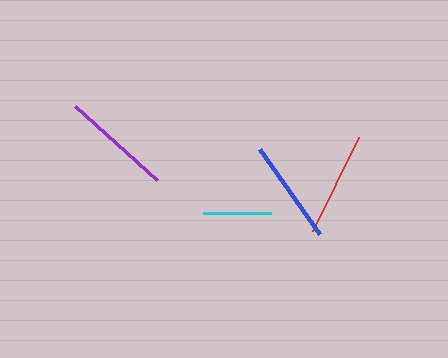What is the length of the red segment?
The red segment is approximately 105 pixels long.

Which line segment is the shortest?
The cyan line is the shortest at approximately 68 pixels.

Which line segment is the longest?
The purple line is the longest at approximately 111 pixels.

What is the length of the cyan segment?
The cyan segment is approximately 68 pixels long.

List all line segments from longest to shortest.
From longest to shortest: purple, red, blue, cyan.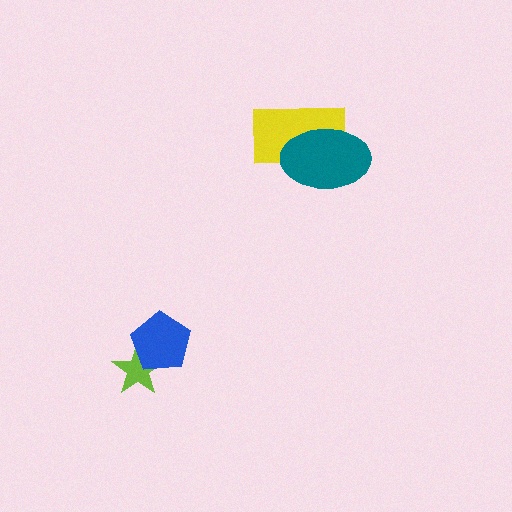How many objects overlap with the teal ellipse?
1 object overlaps with the teal ellipse.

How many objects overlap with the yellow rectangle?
1 object overlaps with the yellow rectangle.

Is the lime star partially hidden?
Yes, it is partially covered by another shape.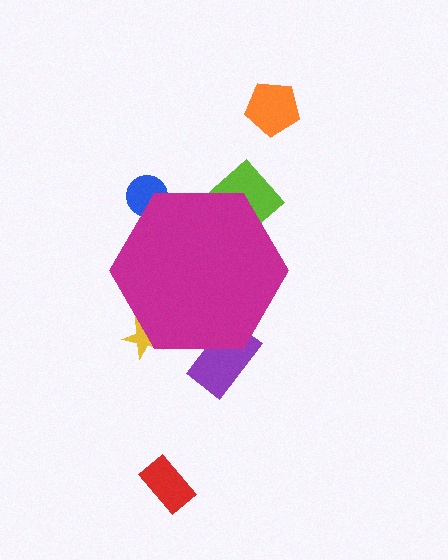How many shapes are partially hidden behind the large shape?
4 shapes are partially hidden.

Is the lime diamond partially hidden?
Yes, the lime diamond is partially hidden behind the magenta hexagon.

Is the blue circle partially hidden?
Yes, the blue circle is partially hidden behind the magenta hexagon.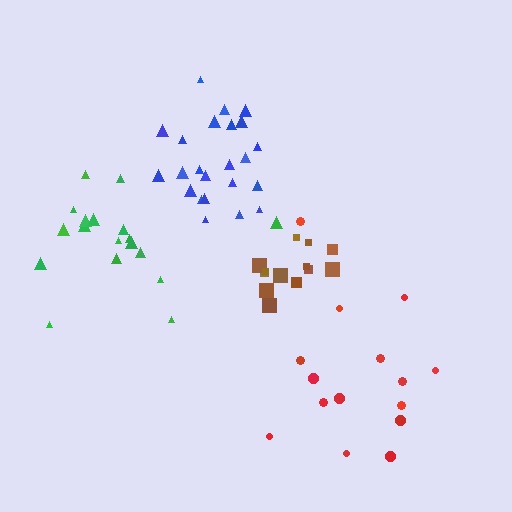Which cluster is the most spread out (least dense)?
Red.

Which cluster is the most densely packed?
Brown.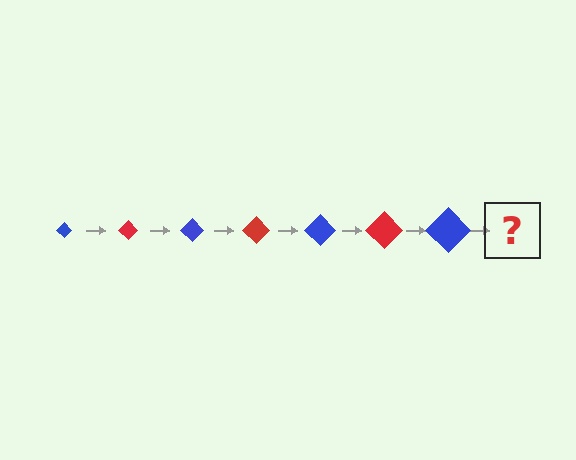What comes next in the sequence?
The next element should be a red diamond, larger than the previous one.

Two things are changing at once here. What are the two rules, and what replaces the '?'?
The two rules are that the diamond grows larger each step and the color cycles through blue and red. The '?' should be a red diamond, larger than the previous one.